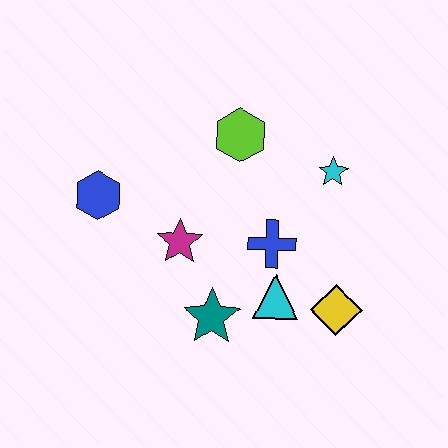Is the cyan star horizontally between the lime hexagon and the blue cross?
No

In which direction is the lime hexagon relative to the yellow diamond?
The lime hexagon is above the yellow diamond.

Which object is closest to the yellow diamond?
The cyan triangle is closest to the yellow diamond.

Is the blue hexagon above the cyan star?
No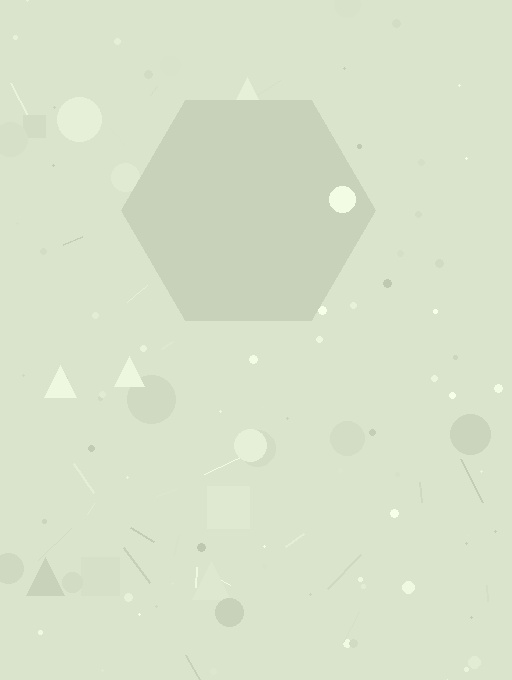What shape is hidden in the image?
A hexagon is hidden in the image.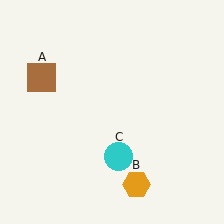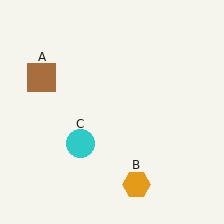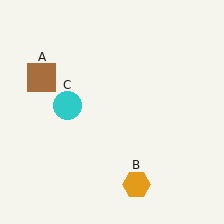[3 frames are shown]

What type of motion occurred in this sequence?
The cyan circle (object C) rotated clockwise around the center of the scene.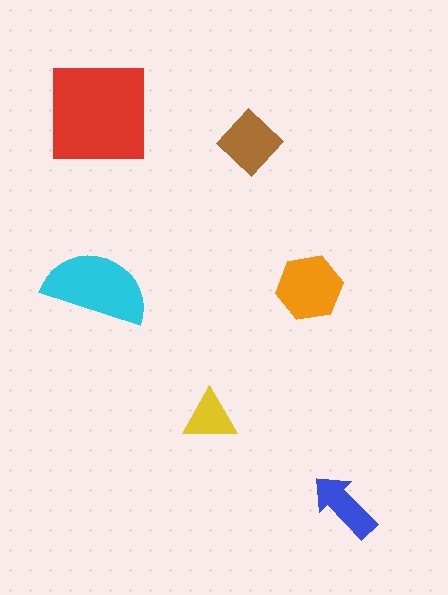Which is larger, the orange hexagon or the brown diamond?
The orange hexagon.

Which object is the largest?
The red square.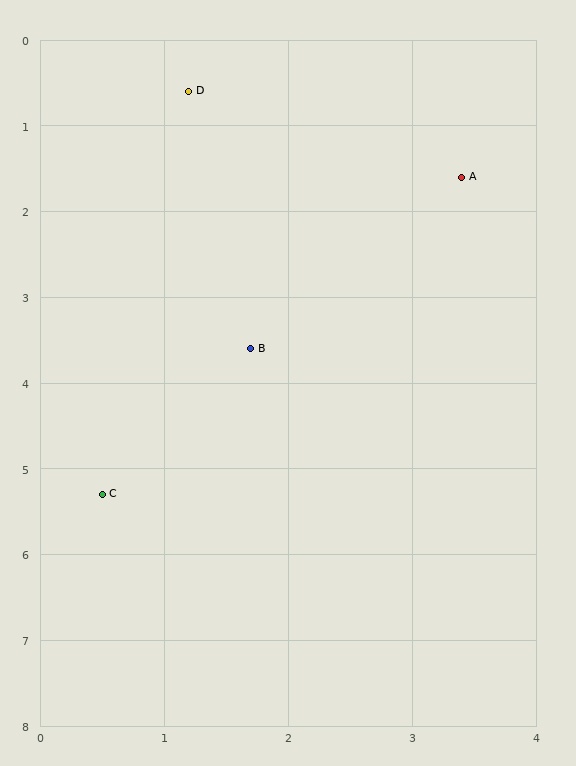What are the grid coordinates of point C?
Point C is at approximately (0.5, 5.3).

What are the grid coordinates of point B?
Point B is at approximately (1.7, 3.6).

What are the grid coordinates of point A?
Point A is at approximately (3.4, 1.6).